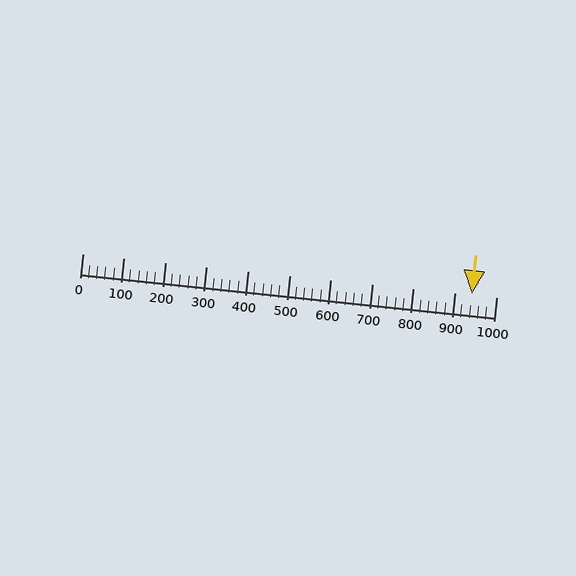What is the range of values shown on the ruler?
The ruler shows values from 0 to 1000.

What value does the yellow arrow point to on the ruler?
The yellow arrow points to approximately 940.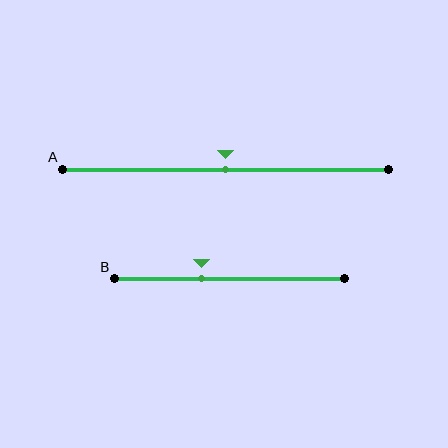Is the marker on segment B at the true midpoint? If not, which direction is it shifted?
No, the marker on segment B is shifted to the left by about 12% of the segment length.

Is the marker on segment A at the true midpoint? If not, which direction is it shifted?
Yes, the marker on segment A is at the true midpoint.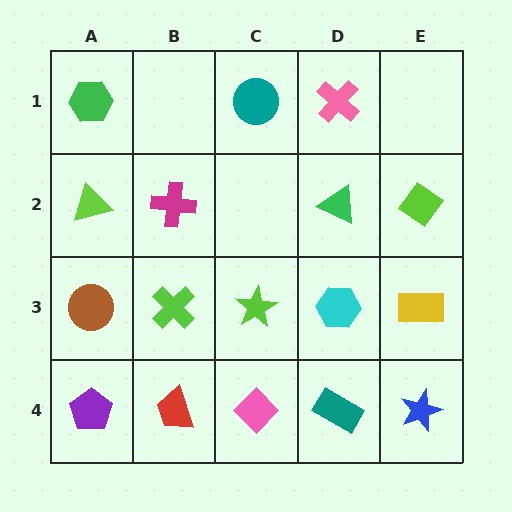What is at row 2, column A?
A lime triangle.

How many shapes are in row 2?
4 shapes.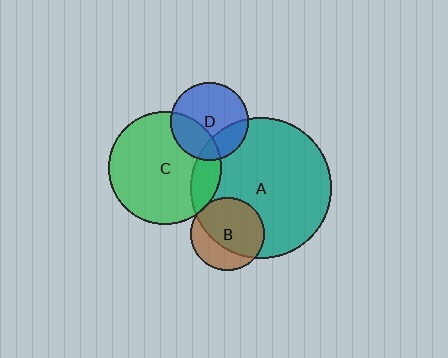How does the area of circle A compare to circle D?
Approximately 3.3 times.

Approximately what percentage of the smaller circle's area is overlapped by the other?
Approximately 15%.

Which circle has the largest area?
Circle A (teal).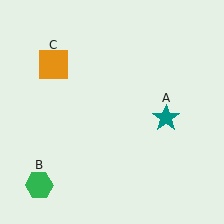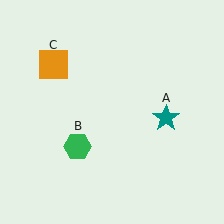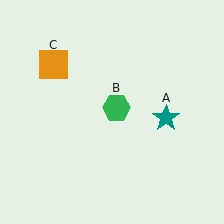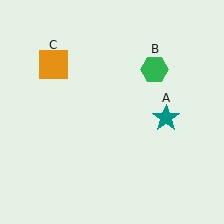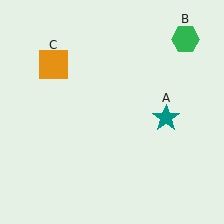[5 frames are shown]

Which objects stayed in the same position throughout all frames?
Teal star (object A) and orange square (object C) remained stationary.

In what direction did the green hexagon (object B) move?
The green hexagon (object B) moved up and to the right.